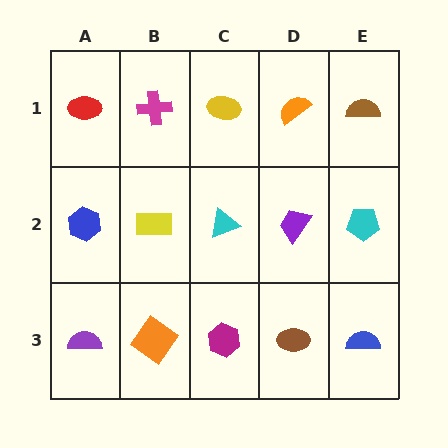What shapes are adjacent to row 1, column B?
A yellow rectangle (row 2, column B), a red ellipse (row 1, column A), a yellow ellipse (row 1, column C).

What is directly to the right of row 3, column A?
An orange diamond.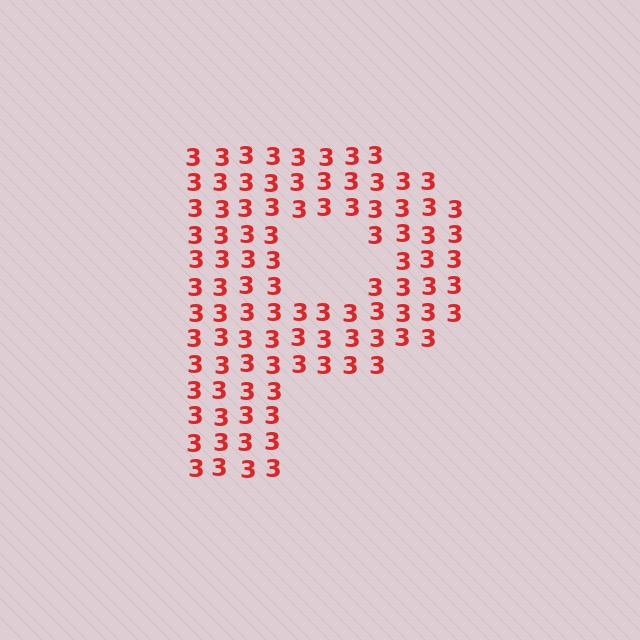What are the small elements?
The small elements are digit 3's.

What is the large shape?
The large shape is the letter P.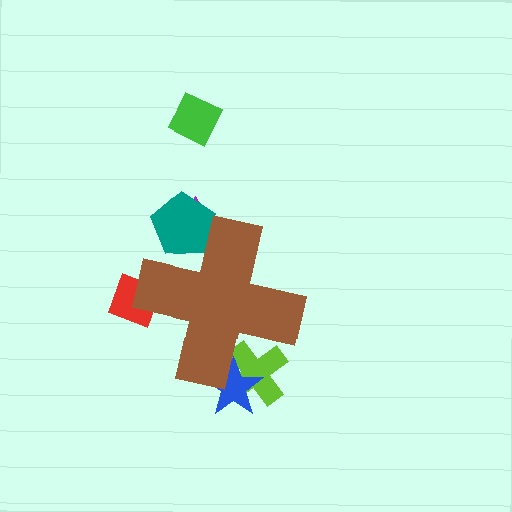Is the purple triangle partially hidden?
Yes, the purple triangle is partially hidden behind the brown cross.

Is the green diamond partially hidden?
No, the green diamond is fully visible.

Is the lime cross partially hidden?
Yes, the lime cross is partially hidden behind the brown cross.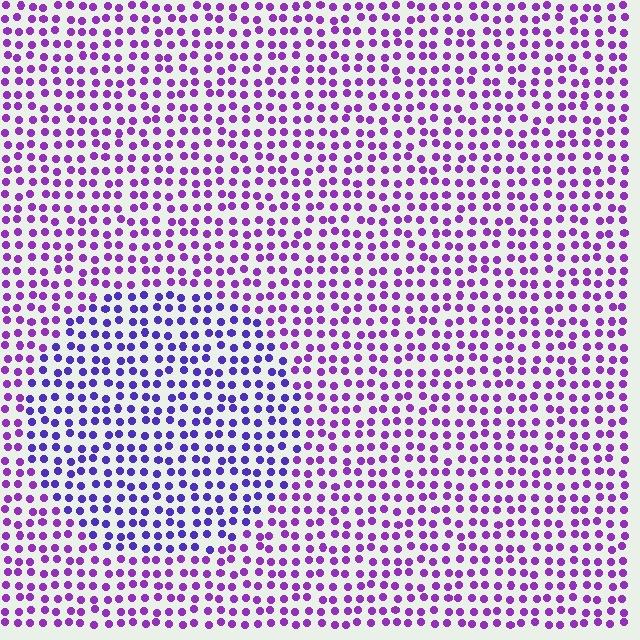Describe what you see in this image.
The image is filled with small purple elements in a uniform arrangement. A circle-shaped region is visible where the elements are tinted to a slightly different hue, forming a subtle color boundary.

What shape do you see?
I see a circle.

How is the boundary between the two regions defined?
The boundary is defined purely by a slight shift in hue (about 30 degrees). Spacing, size, and orientation are identical on both sides.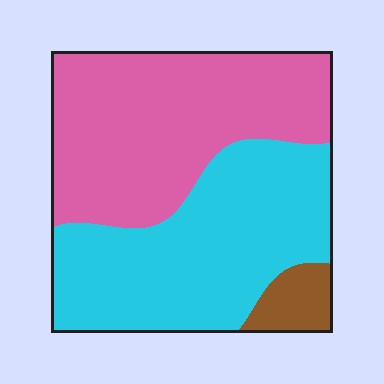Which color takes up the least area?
Brown, at roughly 5%.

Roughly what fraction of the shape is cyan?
Cyan takes up between a quarter and a half of the shape.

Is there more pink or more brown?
Pink.